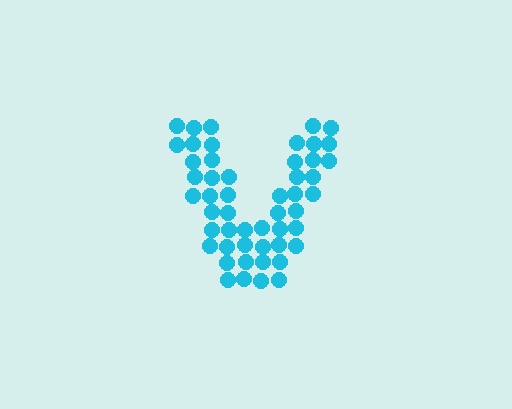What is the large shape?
The large shape is the letter V.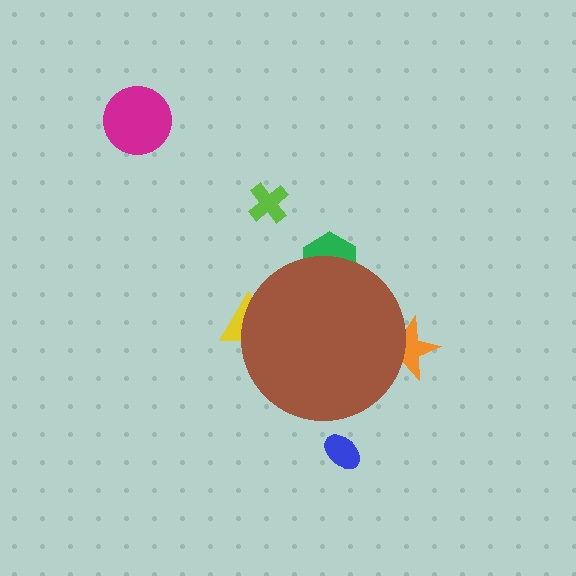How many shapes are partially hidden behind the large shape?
3 shapes are partially hidden.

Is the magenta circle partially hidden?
No, the magenta circle is fully visible.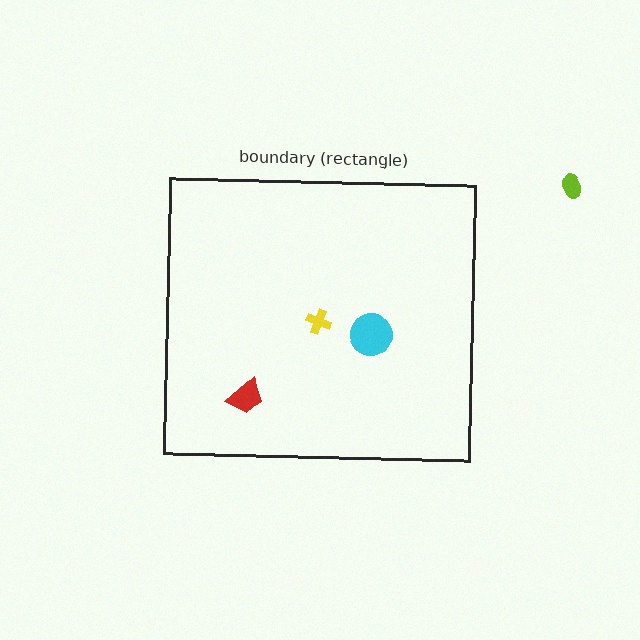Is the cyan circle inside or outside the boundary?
Inside.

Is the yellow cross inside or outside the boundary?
Inside.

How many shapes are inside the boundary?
3 inside, 1 outside.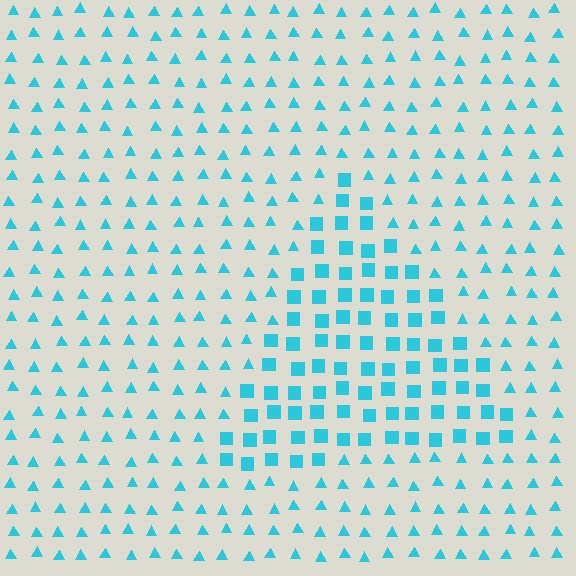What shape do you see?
I see a triangle.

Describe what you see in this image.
The image is filled with small cyan elements arranged in a uniform grid. A triangle-shaped region contains squares, while the surrounding area contains triangles. The boundary is defined purely by the change in element shape.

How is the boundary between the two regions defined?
The boundary is defined by a change in element shape: squares inside vs. triangles outside. All elements share the same color and spacing.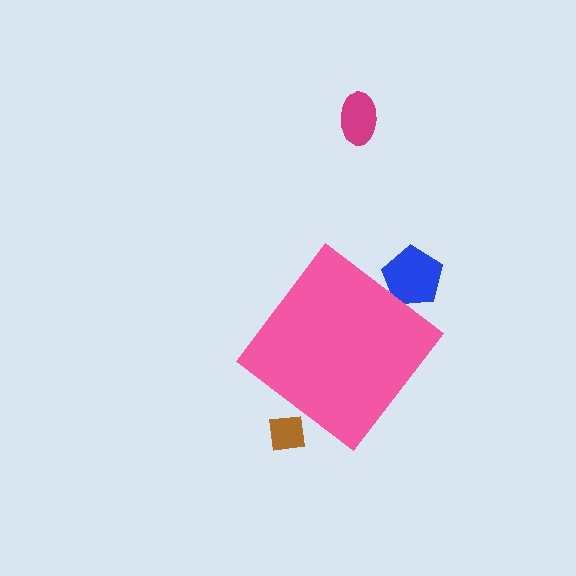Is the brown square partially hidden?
Yes, the brown square is partially hidden behind the pink diamond.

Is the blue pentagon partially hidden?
Yes, the blue pentagon is partially hidden behind the pink diamond.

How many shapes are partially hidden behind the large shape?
2 shapes are partially hidden.